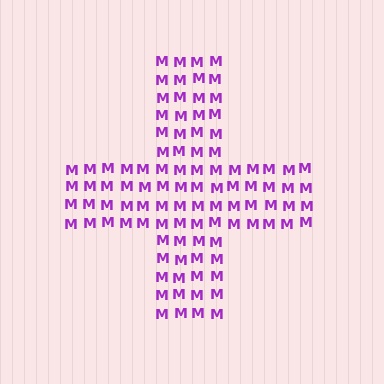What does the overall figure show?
The overall figure shows a cross.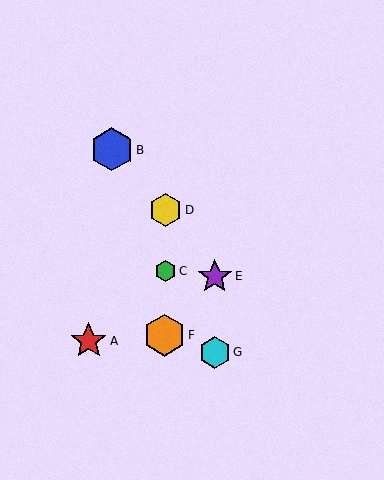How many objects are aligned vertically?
3 objects (C, D, F) are aligned vertically.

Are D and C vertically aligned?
Yes, both are at x≈166.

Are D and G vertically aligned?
No, D is at x≈166 and G is at x≈215.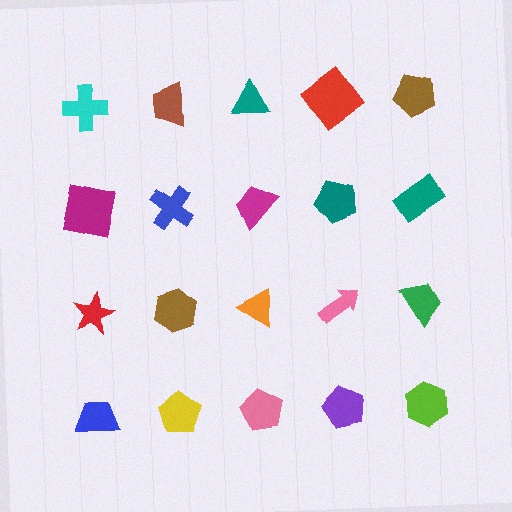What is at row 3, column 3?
An orange triangle.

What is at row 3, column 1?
A red star.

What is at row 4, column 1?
A blue trapezoid.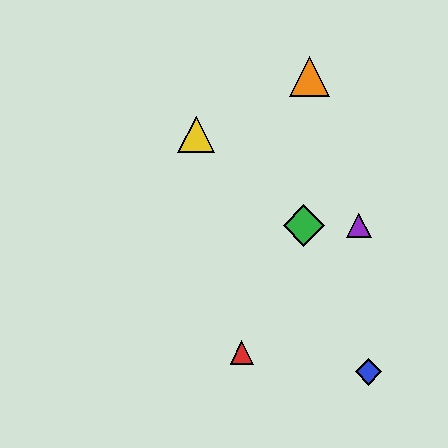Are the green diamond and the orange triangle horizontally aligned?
No, the green diamond is at y≈225 and the orange triangle is at y≈76.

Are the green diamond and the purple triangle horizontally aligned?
Yes, both are at y≈225.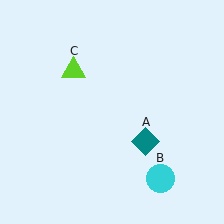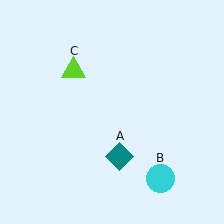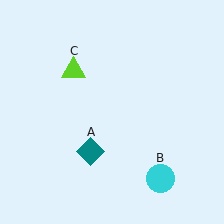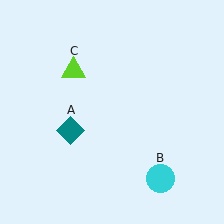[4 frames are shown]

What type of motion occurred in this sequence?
The teal diamond (object A) rotated clockwise around the center of the scene.